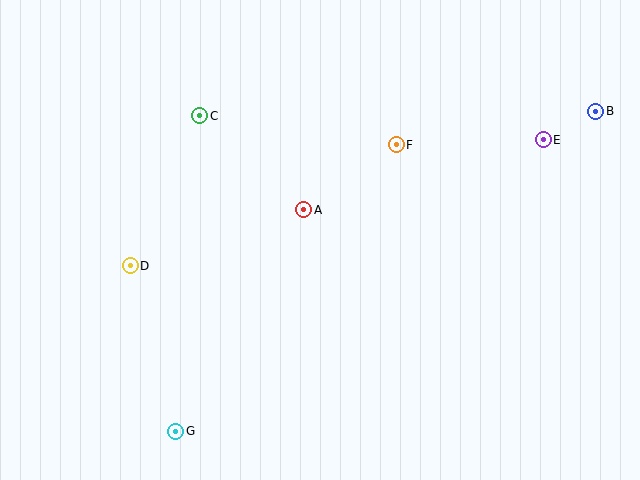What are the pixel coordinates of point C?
Point C is at (200, 116).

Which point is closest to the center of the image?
Point A at (304, 210) is closest to the center.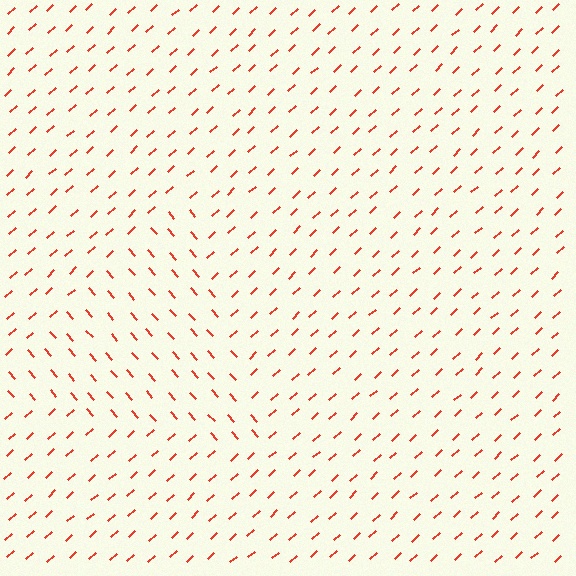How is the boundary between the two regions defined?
The boundary is defined purely by a change in line orientation (approximately 89 degrees difference). All lines are the same color and thickness.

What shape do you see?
I see a triangle.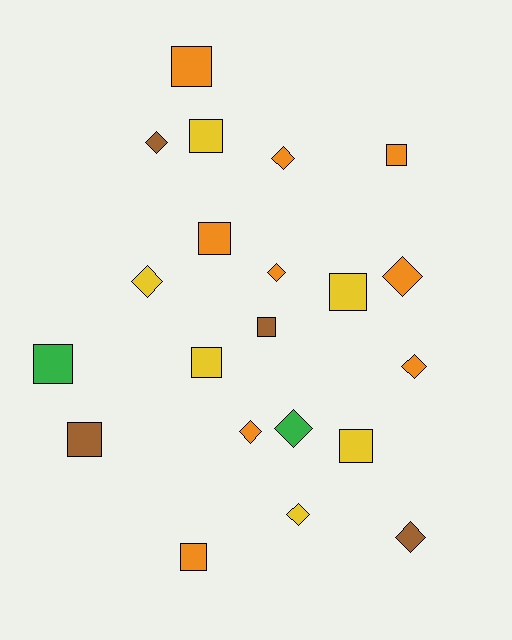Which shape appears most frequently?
Square, with 11 objects.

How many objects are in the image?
There are 21 objects.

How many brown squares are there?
There are 2 brown squares.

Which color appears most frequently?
Orange, with 9 objects.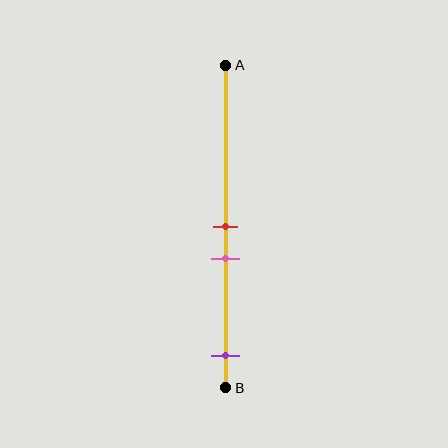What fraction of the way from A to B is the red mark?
The red mark is approximately 50% (0.5) of the way from A to B.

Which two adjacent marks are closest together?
The red and pink marks are the closest adjacent pair.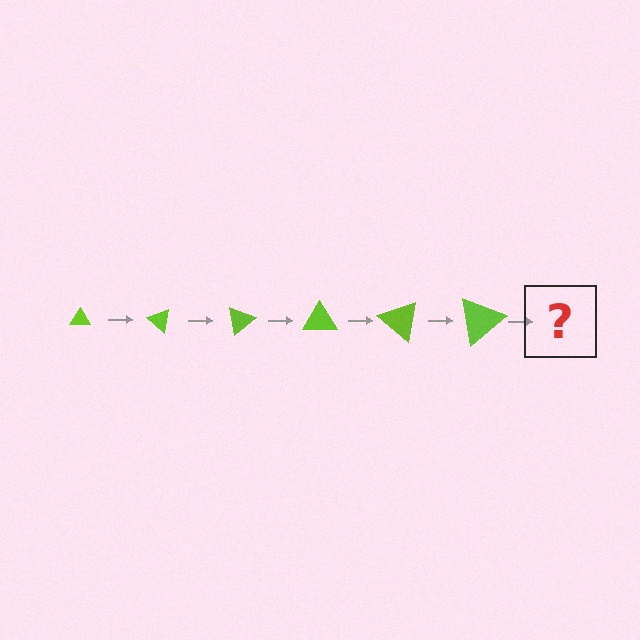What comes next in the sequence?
The next element should be a triangle, larger than the previous one and rotated 240 degrees from the start.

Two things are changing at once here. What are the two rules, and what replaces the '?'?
The two rules are that the triangle grows larger each step and it rotates 40 degrees each step. The '?' should be a triangle, larger than the previous one and rotated 240 degrees from the start.